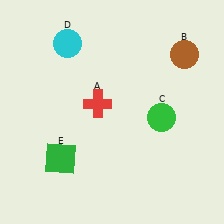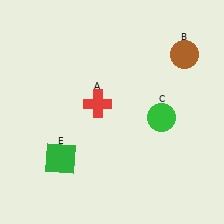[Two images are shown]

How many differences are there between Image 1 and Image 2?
There is 1 difference between the two images.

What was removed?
The cyan circle (D) was removed in Image 2.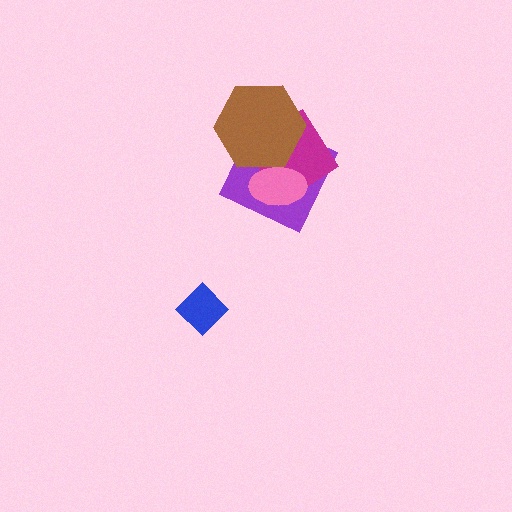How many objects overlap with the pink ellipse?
3 objects overlap with the pink ellipse.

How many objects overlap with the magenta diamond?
3 objects overlap with the magenta diamond.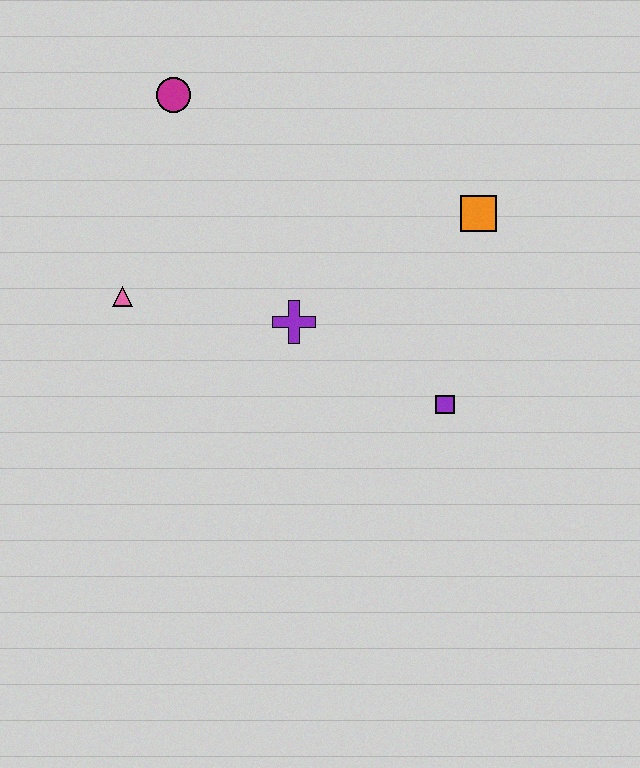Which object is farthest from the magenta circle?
The purple square is farthest from the magenta circle.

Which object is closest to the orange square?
The purple square is closest to the orange square.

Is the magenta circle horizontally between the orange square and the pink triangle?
Yes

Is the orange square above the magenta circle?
No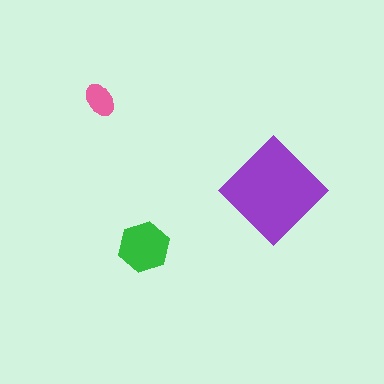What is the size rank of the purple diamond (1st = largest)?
1st.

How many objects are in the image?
There are 3 objects in the image.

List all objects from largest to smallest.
The purple diamond, the green hexagon, the pink ellipse.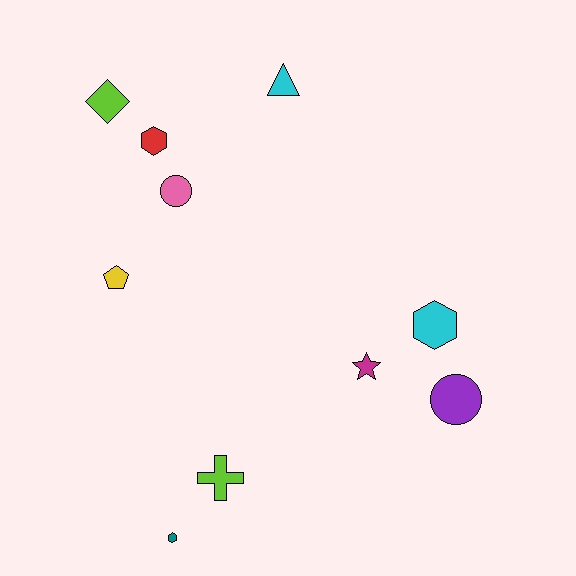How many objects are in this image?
There are 10 objects.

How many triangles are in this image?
There is 1 triangle.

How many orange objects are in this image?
There are no orange objects.